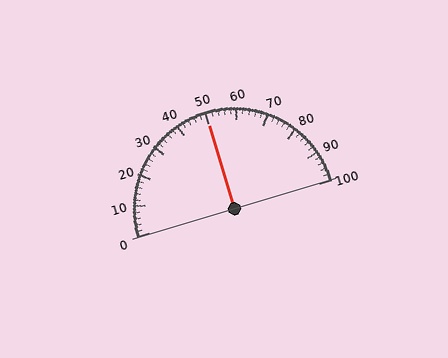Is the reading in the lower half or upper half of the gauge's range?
The reading is in the upper half of the range (0 to 100).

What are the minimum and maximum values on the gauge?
The gauge ranges from 0 to 100.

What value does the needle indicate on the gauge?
The needle indicates approximately 50.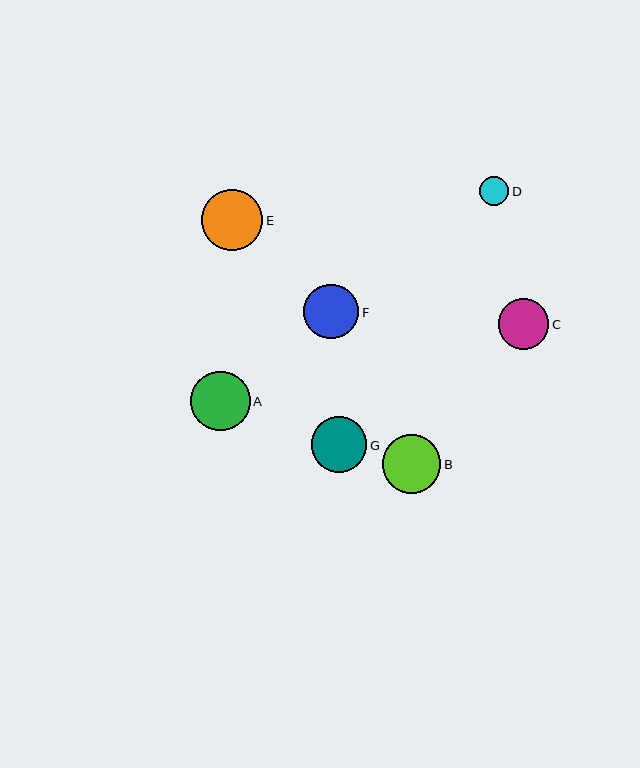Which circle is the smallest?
Circle D is the smallest with a size of approximately 30 pixels.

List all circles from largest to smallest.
From largest to smallest: E, A, B, G, F, C, D.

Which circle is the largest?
Circle E is the largest with a size of approximately 61 pixels.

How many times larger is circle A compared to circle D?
Circle A is approximately 2.0 times the size of circle D.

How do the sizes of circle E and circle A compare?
Circle E and circle A are approximately the same size.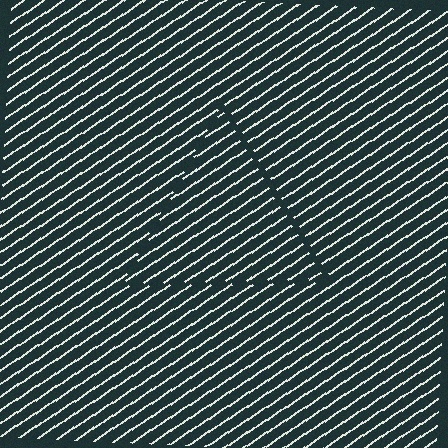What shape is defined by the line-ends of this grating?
An illusory triangle. The interior of the shape contains the same grating, shifted by half a period — the contour is defined by the phase discontinuity where line-ends from the inner and outer gratings abut.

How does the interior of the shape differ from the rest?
The interior of the shape contains the same grating, shifted by half a period — the contour is defined by the phase discontinuity where line-ends from the inner and outer gratings abut.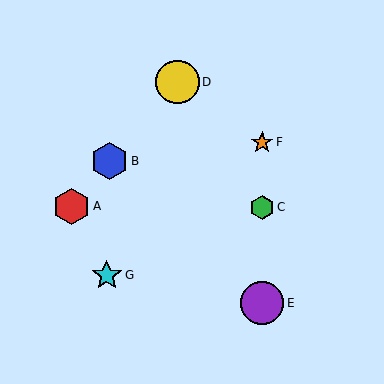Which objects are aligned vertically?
Objects C, E, F are aligned vertically.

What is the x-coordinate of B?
Object B is at x≈109.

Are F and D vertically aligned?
No, F is at x≈262 and D is at x≈178.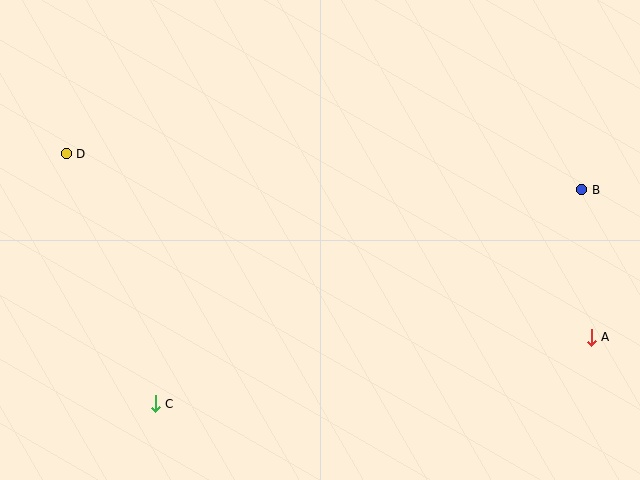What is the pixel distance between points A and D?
The distance between A and D is 556 pixels.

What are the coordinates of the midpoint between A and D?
The midpoint between A and D is at (329, 245).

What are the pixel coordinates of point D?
Point D is at (66, 154).